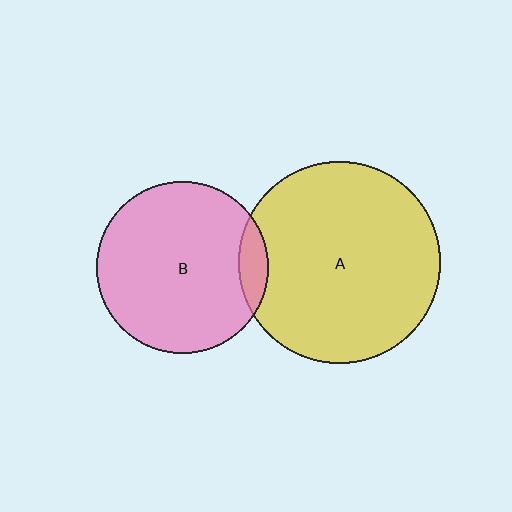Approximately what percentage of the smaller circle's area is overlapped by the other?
Approximately 10%.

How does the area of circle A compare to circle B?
Approximately 1.4 times.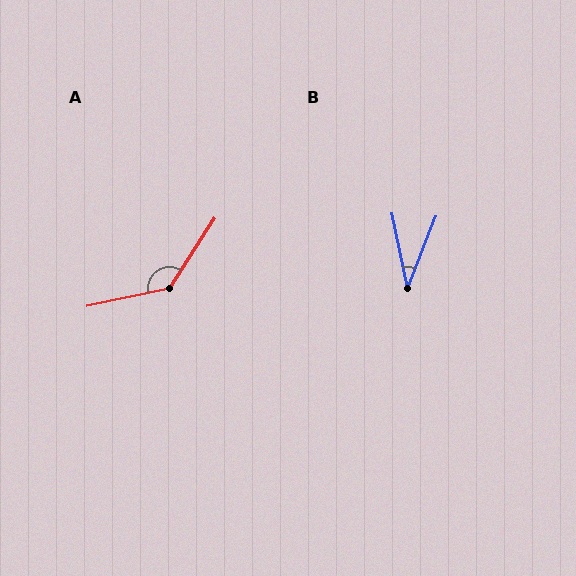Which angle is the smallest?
B, at approximately 33 degrees.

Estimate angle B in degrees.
Approximately 33 degrees.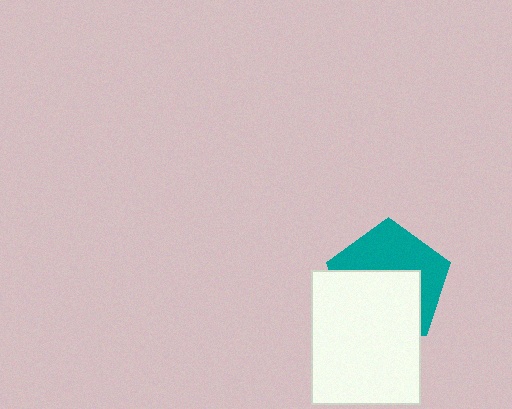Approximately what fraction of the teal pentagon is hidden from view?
Roughly 53% of the teal pentagon is hidden behind the white rectangle.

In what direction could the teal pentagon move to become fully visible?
The teal pentagon could move up. That would shift it out from behind the white rectangle entirely.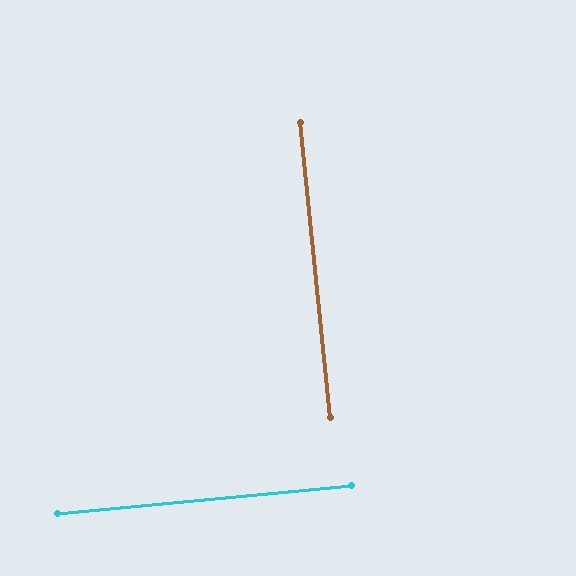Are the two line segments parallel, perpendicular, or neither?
Perpendicular — they meet at approximately 90°.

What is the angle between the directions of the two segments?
Approximately 90 degrees.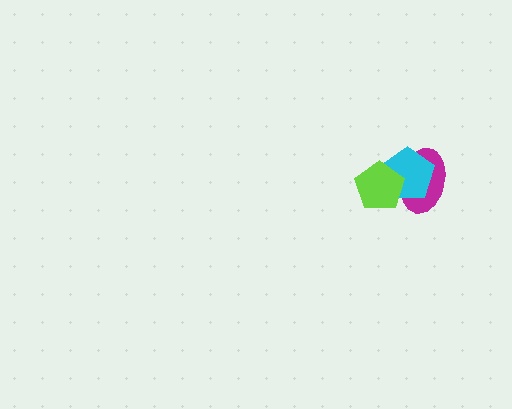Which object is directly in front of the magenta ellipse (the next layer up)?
The cyan pentagon is directly in front of the magenta ellipse.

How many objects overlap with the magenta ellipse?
2 objects overlap with the magenta ellipse.